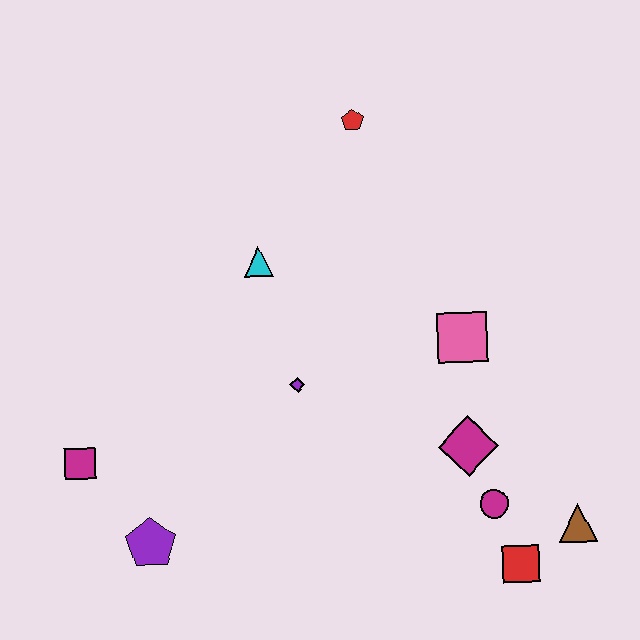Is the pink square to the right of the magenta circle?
No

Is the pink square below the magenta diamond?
No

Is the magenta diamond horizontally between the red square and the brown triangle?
No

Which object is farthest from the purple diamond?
The brown triangle is farthest from the purple diamond.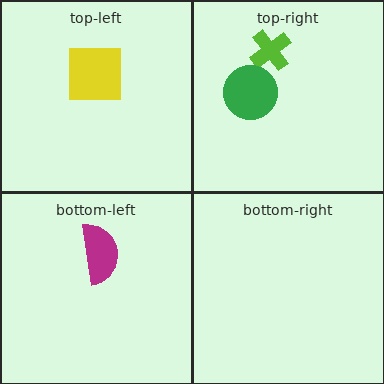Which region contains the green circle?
The top-right region.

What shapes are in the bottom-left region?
The magenta semicircle.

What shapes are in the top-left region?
The yellow square.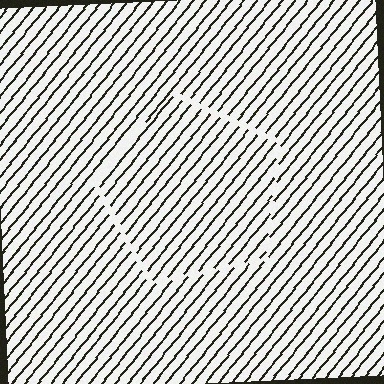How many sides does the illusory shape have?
5 sides — the line-ends trace a pentagon.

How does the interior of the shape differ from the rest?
The interior of the shape contains the same grating, shifted by half a period — the contour is defined by the phase discontinuity where line-ends from the inner and outer gratings abut.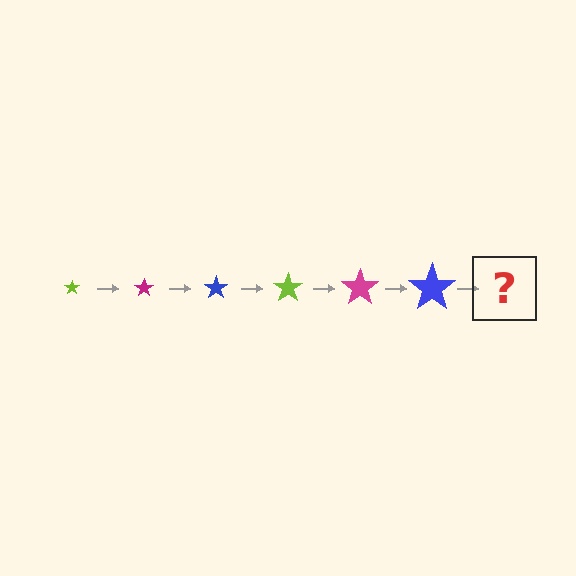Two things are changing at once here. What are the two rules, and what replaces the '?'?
The two rules are that the star grows larger each step and the color cycles through lime, magenta, and blue. The '?' should be a lime star, larger than the previous one.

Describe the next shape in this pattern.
It should be a lime star, larger than the previous one.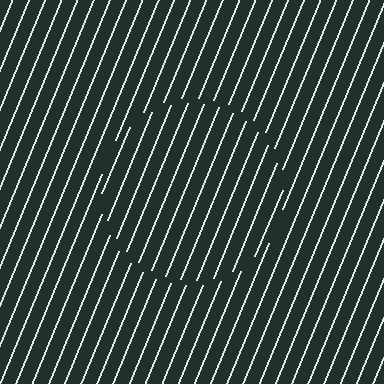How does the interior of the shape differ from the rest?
The interior of the shape contains the same grating, shifted by half a period — the contour is defined by the phase discontinuity where line-ends from the inner and outer gratings abut.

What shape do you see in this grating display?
An illusory circle. The interior of the shape contains the same grating, shifted by half a period — the contour is defined by the phase discontinuity where line-ends from the inner and outer gratings abut.